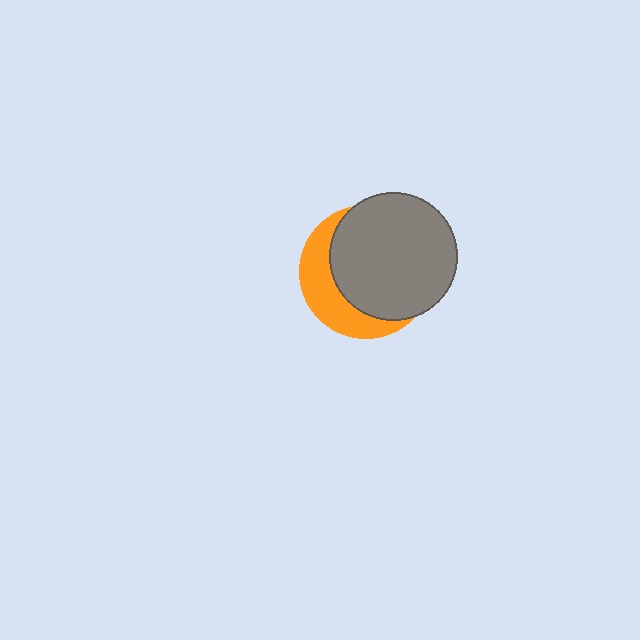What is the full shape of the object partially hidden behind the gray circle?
The partially hidden object is an orange circle.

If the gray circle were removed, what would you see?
You would see the complete orange circle.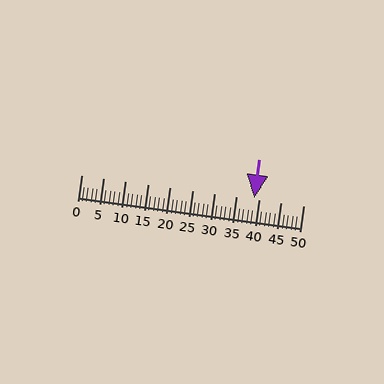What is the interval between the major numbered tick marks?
The major tick marks are spaced 5 units apart.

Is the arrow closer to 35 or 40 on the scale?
The arrow is closer to 40.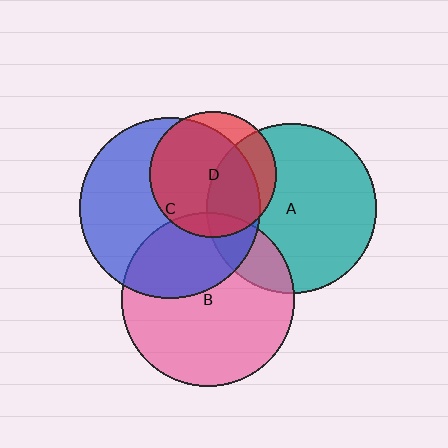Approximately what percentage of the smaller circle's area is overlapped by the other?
Approximately 10%.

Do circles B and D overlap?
Yes.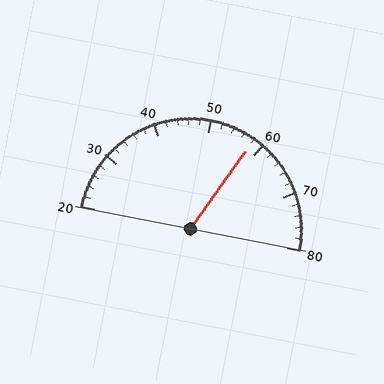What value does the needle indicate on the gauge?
The needle indicates approximately 58.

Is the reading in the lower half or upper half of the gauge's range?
The reading is in the upper half of the range (20 to 80).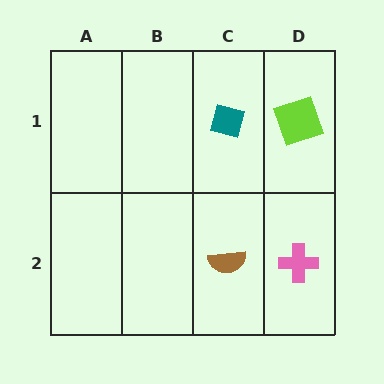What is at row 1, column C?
A teal square.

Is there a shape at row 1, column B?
No, that cell is empty.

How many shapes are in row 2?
2 shapes.